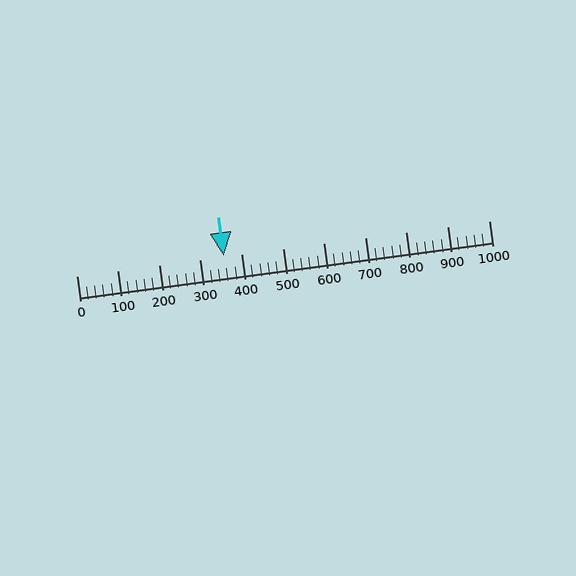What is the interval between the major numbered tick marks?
The major tick marks are spaced 100 units apart.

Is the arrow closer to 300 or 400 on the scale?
The arrow is closer to 400.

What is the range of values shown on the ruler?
The ruler shows values from 0 to 1000.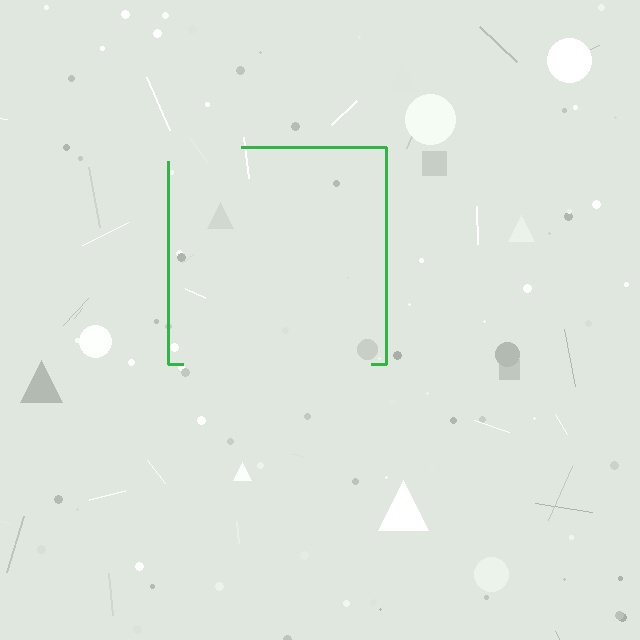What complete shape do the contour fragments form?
The contour fragments form a square.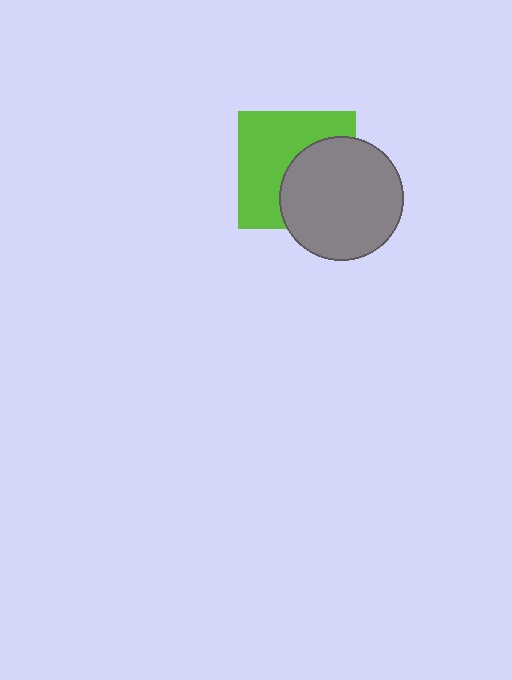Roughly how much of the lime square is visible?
About half of it is visible (roughly 55%).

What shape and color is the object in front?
The object in front is a gray circle.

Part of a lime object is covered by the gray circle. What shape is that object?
It is a square.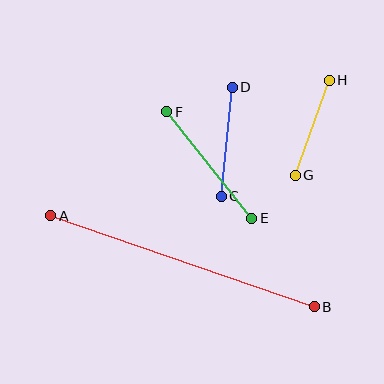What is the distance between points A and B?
The distance is approximately 279 pixels.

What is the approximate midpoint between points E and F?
The midpoint is at approximately (209, 165) pixels.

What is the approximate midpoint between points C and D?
The midpoint is at approximately (227, 142) pixels.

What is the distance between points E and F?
The distance is approximately 136 pixels.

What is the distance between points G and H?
The distance is approximately 101 pixels.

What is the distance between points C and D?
The distance is approximately 110 pixels.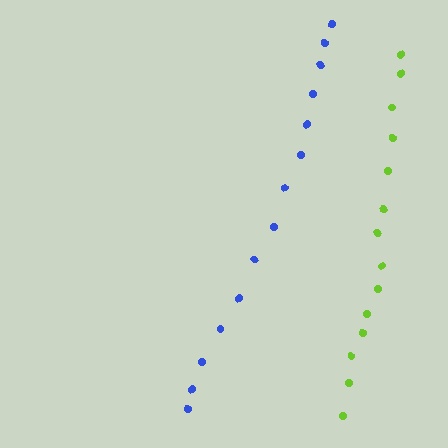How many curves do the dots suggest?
There are 2 distinct paths.